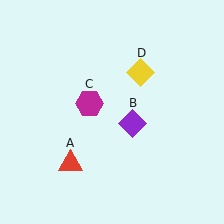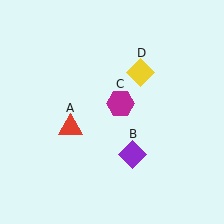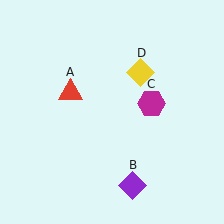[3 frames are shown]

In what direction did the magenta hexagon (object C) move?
The magenta hexagon (object C) moved right.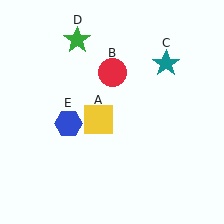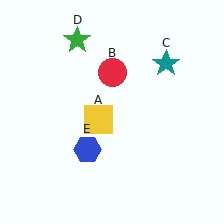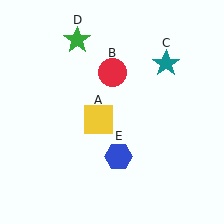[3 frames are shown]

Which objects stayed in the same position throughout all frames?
Yellow square (object A) and red circle (object B) and teal star (object C) and green star (object D) remained stationary.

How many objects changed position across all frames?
1 object changed position: blue hexagon (object E).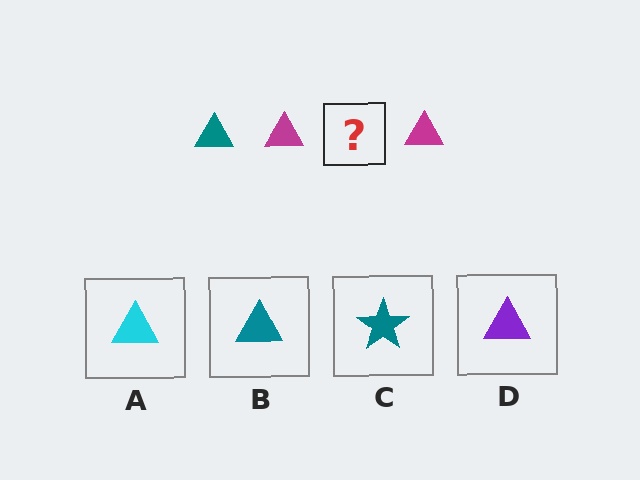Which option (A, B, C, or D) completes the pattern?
B.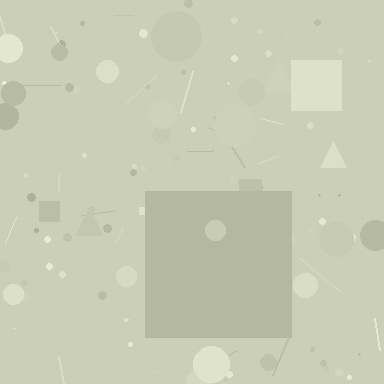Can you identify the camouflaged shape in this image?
The camouflaged shape is a square.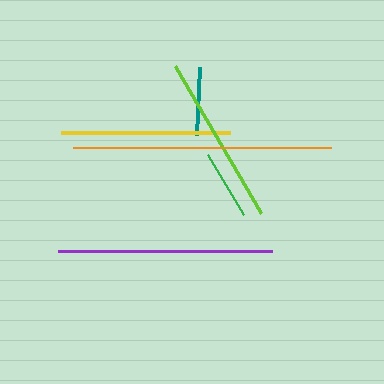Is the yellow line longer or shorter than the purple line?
The purple line is longer than the yellow line.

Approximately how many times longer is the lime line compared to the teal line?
The lime line is approximately 2.5 times the length of the teal line.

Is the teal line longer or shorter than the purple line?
The purple line is longer than the teal line.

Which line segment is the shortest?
The teal line is the shortest at approximately 68 pixels.